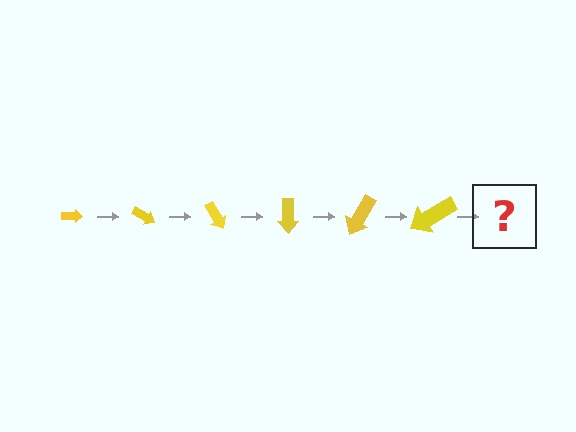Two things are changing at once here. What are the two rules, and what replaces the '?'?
The two rules are that the arrow grows larger each step and it rotates 30 degrees each step. The '?' should be an arrow, larger than the previous one and rotated 180 degrees from the start.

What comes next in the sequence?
The next element should be an arrow, larger than the previous one and rotated 180 degrees from the start.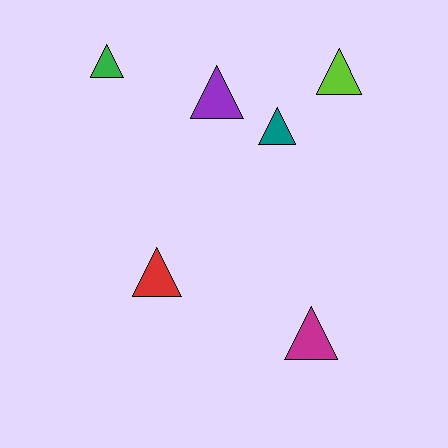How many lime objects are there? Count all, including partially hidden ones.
There is 1 lime object.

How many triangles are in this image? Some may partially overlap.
There are 6 triangles.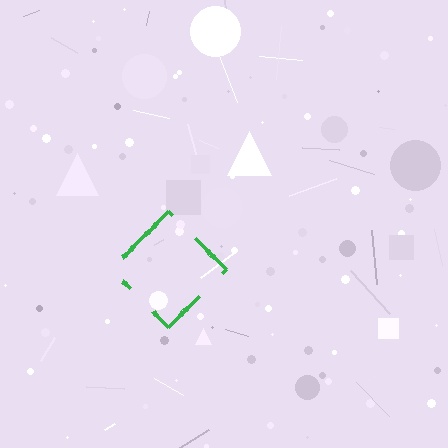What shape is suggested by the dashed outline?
The dashed outline suggests a diamond.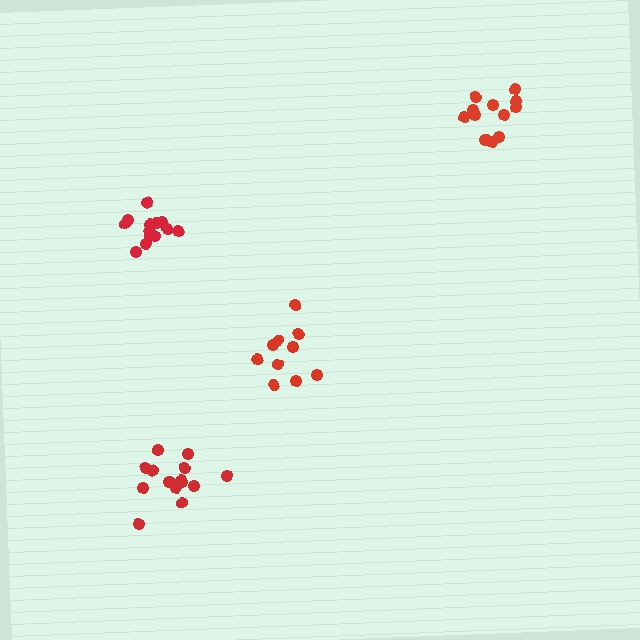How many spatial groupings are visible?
There are 4 spatial groupings.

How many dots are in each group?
Group 1: 13 dots, Group 2: 12 dots, Group 3: 15 dots, Group 4: 10 dots (50 total).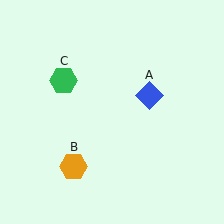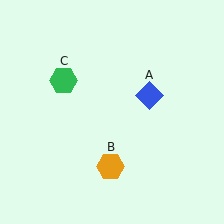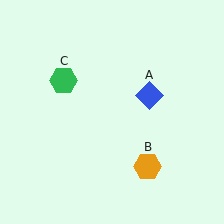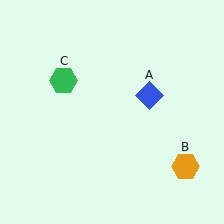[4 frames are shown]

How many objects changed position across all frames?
1 object changed position: orange hexagon (object B).